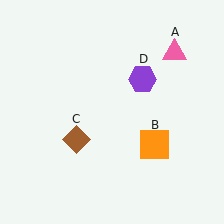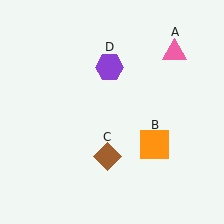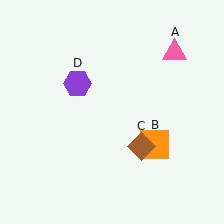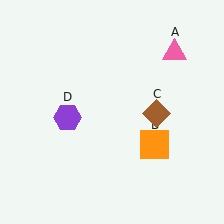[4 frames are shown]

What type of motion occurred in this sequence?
The brown diamond (object C), purple hexagon (object D) rotated counterclockwise around the center of the scene.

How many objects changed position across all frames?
2 objects changed position: brown diamond (object C), purple hexagon (object D).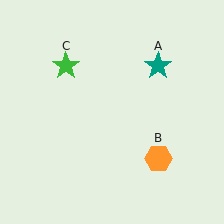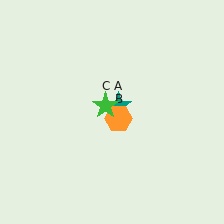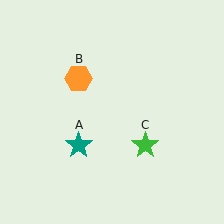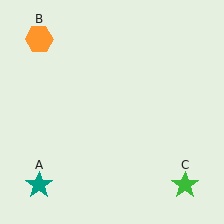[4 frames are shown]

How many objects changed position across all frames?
3 objects changed position: teal star (object A), orange hexagon (object B), green star (object C).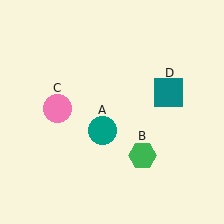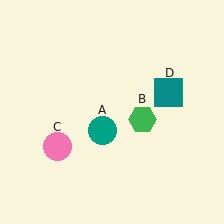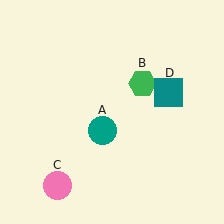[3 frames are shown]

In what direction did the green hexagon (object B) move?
The green hexagon (object B) moved up.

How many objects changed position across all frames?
2 objects changed position: green hexagon (object B), pink circle (object C).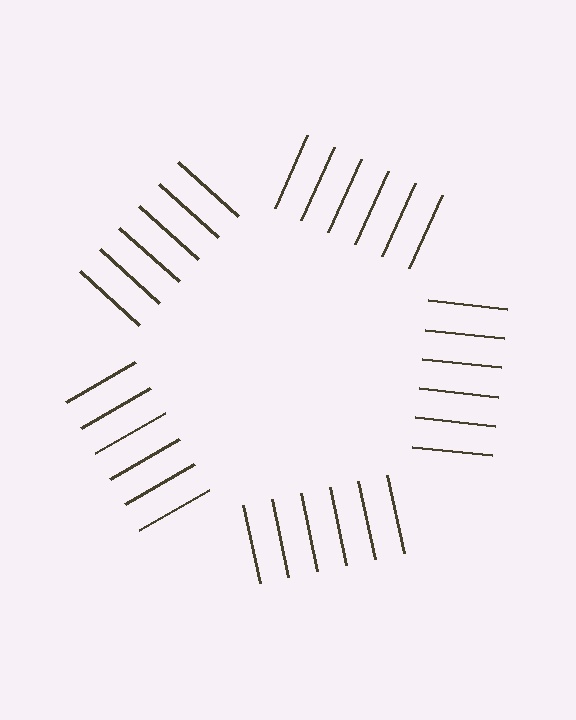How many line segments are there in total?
30 — 6 along each of the 5 edges.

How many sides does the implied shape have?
5 sides — the line-ends trace a pentagon.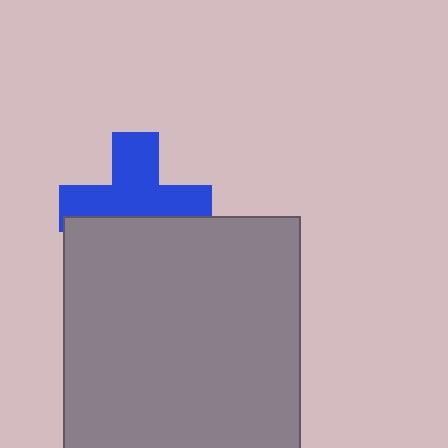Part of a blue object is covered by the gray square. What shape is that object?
It is a cross.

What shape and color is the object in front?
The object in front is a gray square.